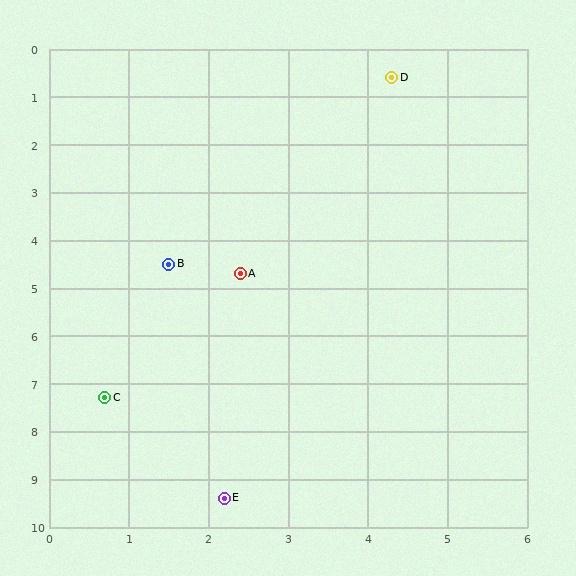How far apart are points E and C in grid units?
Points E and C are about 2.6 grid units apart.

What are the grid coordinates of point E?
Point E is at approximately (2.2, 9.4).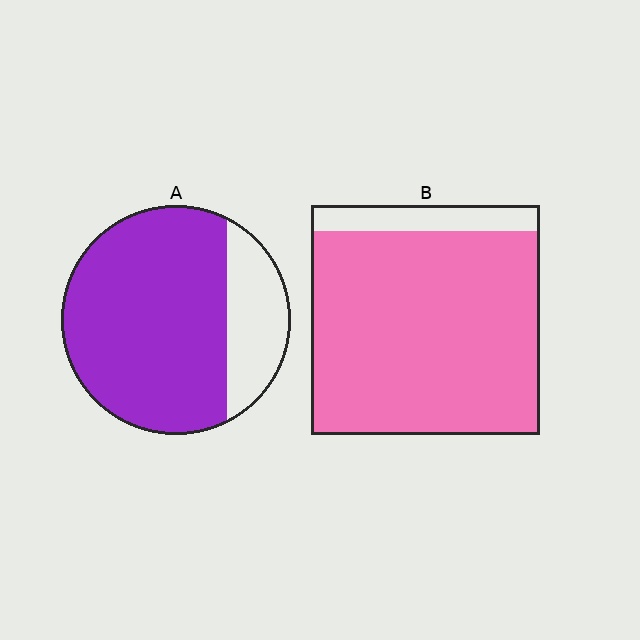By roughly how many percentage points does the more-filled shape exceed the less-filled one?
By roughly 10 percentage points (B over A).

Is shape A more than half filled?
Yes.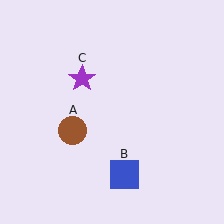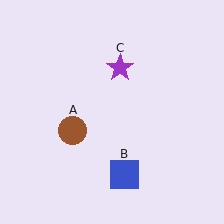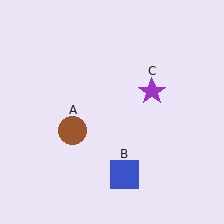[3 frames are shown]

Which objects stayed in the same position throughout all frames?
Brown circle (object A) and blue square (object B) remained stationary.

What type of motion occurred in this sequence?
The purple star (object C) rotated clockwise around the center of the scene.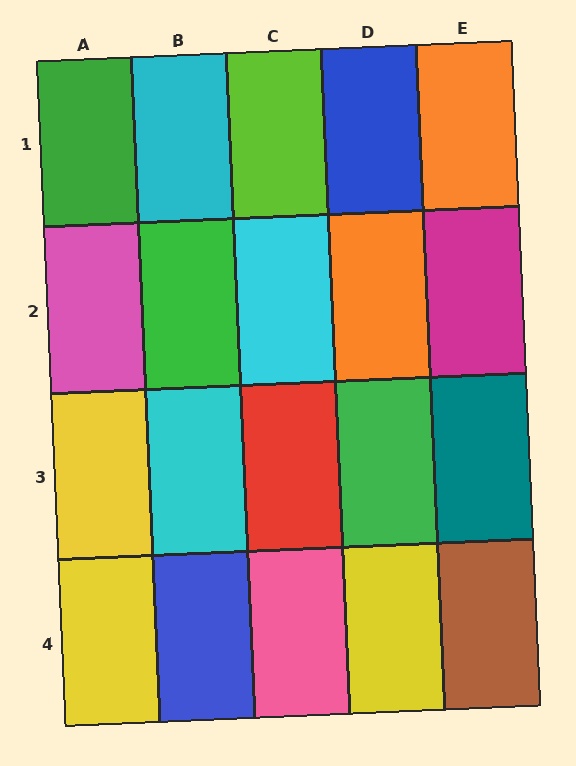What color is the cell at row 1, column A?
Green.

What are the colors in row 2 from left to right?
Pink, green, cyan, orange, magenta.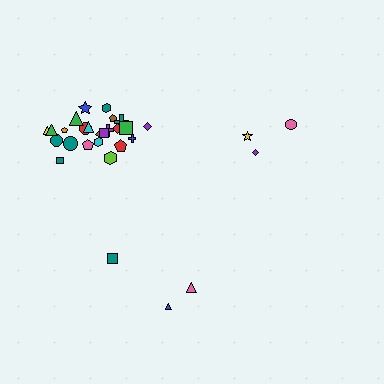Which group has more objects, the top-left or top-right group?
The top-left group.